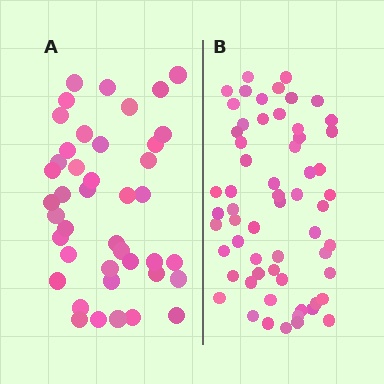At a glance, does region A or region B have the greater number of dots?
Region B (the right region) has more dots.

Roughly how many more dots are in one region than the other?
Region B has approximately 20 more dots than region A.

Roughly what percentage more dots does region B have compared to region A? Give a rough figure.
About 45% more.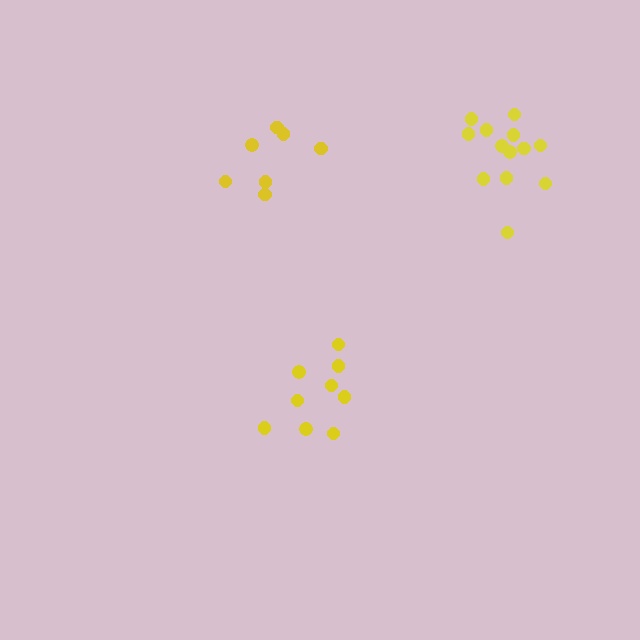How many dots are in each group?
Group 1: 9 dots, Group 2: 7 dots, Group 3: 13 dots (29 total).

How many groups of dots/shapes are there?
There are 3 groups.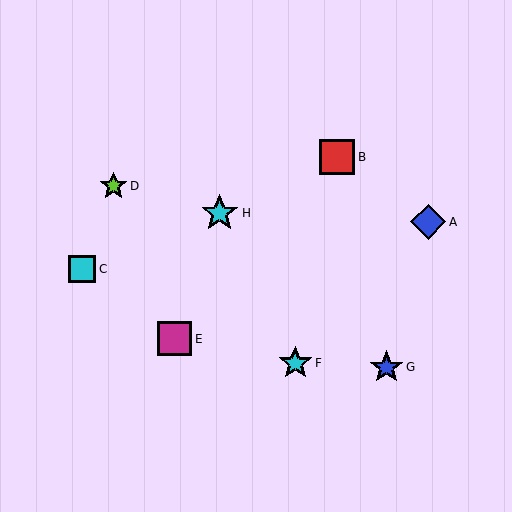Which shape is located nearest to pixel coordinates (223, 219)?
The cyan star (labeled H) at (220, 213) is nearest to that location.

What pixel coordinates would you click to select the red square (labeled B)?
Click at (337, 157) to select the red square B.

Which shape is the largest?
The cyan star (labeled H) is the largest.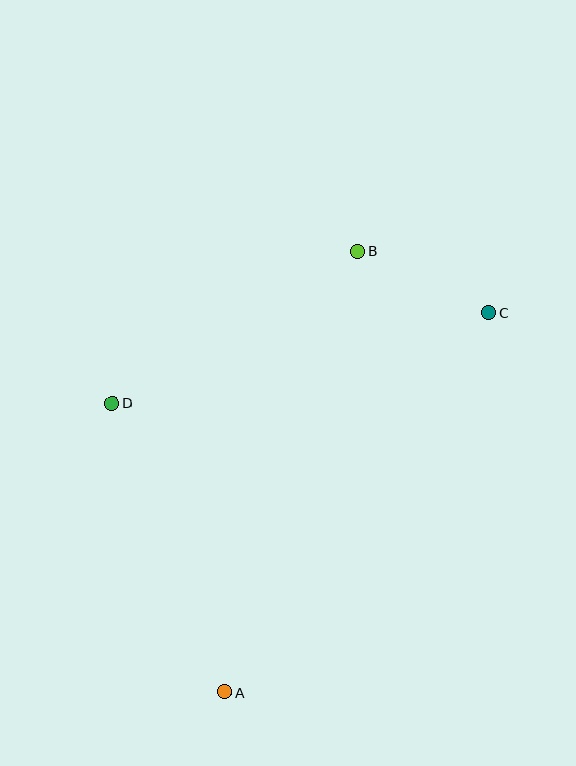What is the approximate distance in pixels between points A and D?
The distance between A and D is approximately 310 pixels.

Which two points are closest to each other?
Points B and C are closest to each other.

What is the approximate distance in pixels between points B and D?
The distance between B and D is approximately 289 pixels.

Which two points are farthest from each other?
Points A and C are farthest from each other.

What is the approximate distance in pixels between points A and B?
The distance between A and B is approximately 460 pixels.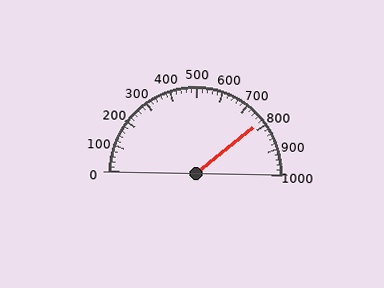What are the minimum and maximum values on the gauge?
The gauge ranges from 0 to 1000.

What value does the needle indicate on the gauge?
The needle indicates approximately 780.